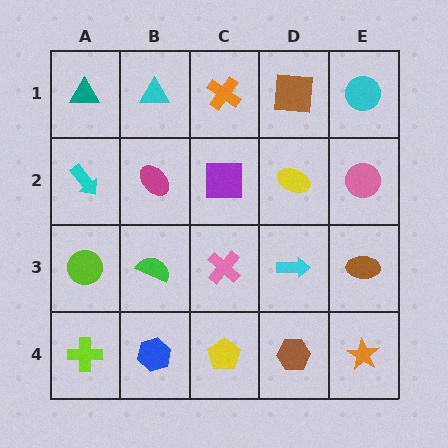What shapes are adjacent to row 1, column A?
A cyan arrow (row 2, column A), a cyan triangle (row 1, column B).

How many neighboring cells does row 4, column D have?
3.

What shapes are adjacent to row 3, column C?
A purple square (row 2, column C), a yellow pentagon (row 4, column C), a green semicircle (row 3, column B), a cyan arrow (row 3, column D).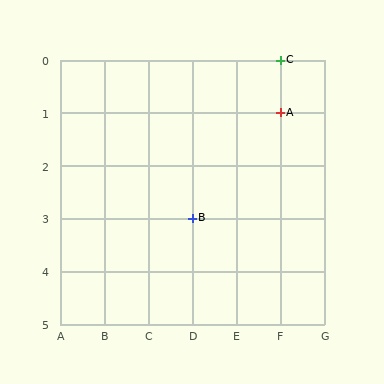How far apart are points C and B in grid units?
Points C and B are 2 columns and 3 rows apart (about 3.6 grid units diagonally).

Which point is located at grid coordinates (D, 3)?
Point B is at (D, 3).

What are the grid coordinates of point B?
Point B is at grid coordinates (D, 3).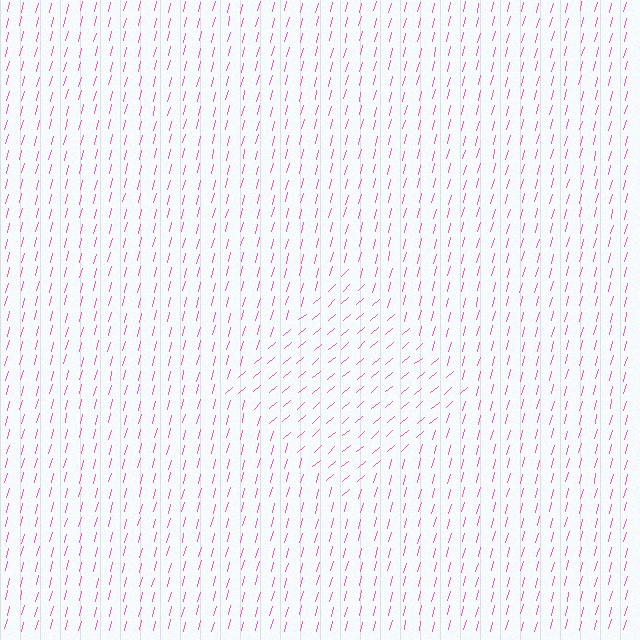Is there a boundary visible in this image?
Yes, there is a texture boundary formed by a change in line orientation.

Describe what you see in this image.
The image is filled with small pink line segments. A diamond region in the image has lines oriented differently from the surrounding lines, creating a visible texture boundary.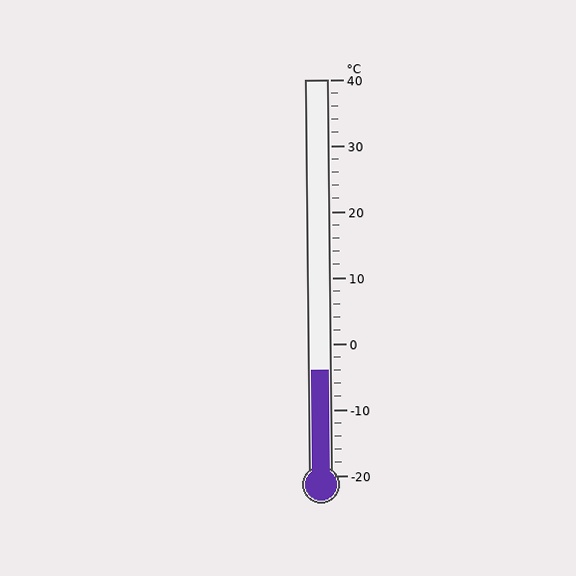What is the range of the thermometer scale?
The thermometer scale ranges from -20°C to 40°C.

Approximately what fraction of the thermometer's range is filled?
The thermometer is filled to approximately 25% of its range.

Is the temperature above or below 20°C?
The temperature is below 20°C.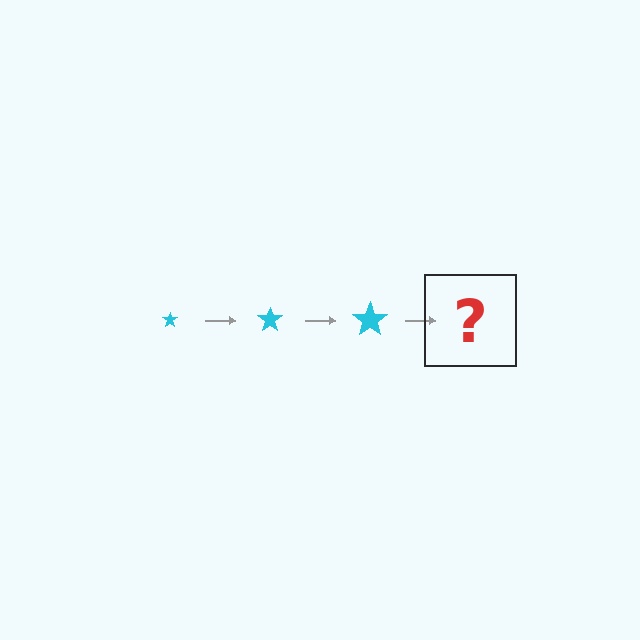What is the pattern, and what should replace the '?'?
The pattern is that the star gets progressively larger each step. The '?' should be a cyan star, larger than the previous one.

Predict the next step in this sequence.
The next step is a cyan star, larger than the previous one.